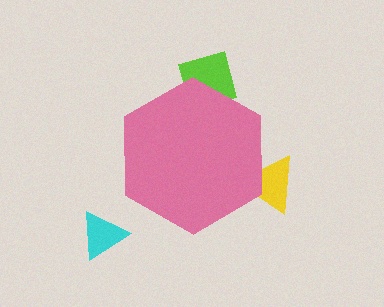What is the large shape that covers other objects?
A pink hexagon.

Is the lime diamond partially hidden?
Yes, the lime diamond is partially hidden behind the pink hexagon.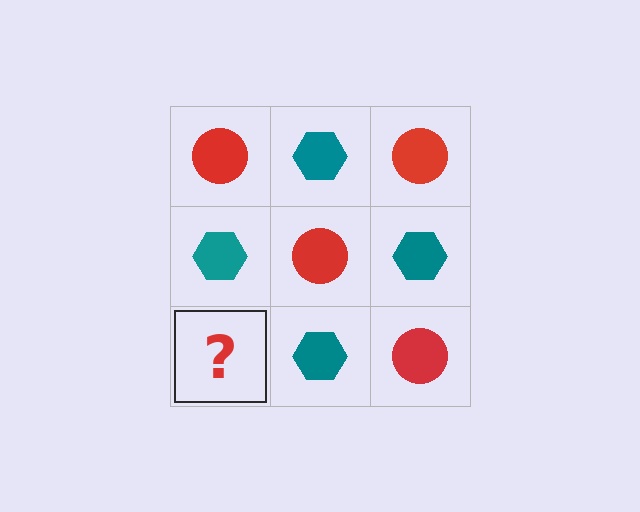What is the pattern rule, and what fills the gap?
The rule is that it alternates red circle and teal hexagon in a checkerboard pattern. The gap should be filled with a red circle.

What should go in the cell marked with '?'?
The missing cell should contain a red circle.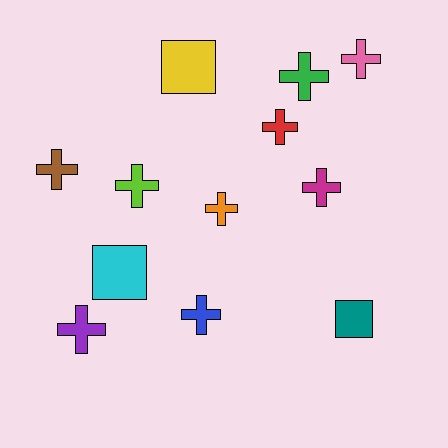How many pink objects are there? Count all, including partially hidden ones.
There is 1 pink object.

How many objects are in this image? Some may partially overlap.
There are 12 objects.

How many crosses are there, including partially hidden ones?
There are 9 crosses.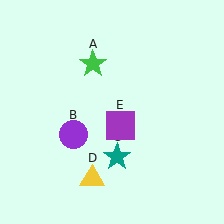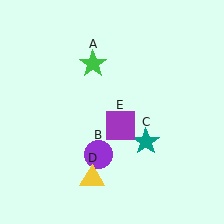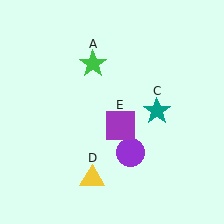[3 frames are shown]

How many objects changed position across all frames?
2 objects changed position: purple circle (object B), teal star (object C).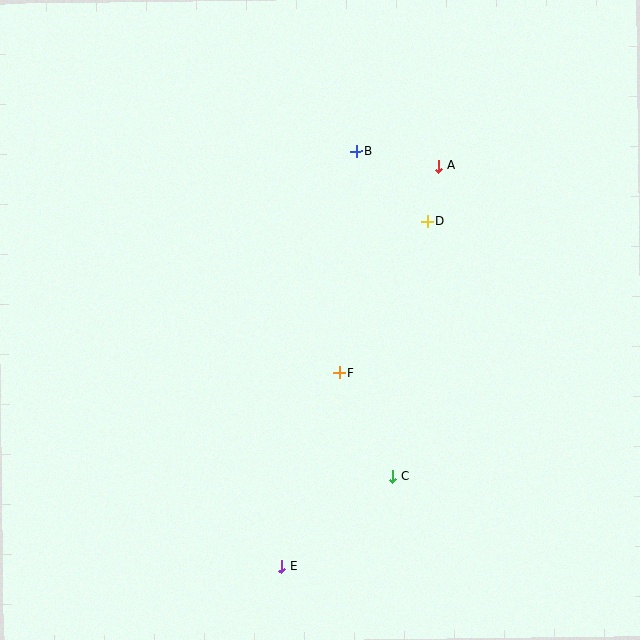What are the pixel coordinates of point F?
Point F is at (339, 372).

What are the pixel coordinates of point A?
Point A is at (439, 166).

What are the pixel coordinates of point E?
Point E is at (282, 567).